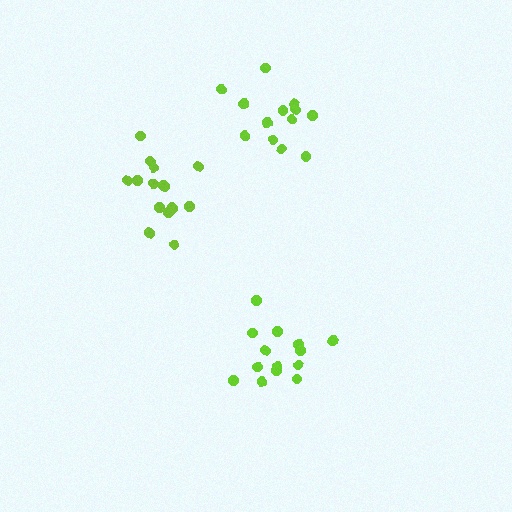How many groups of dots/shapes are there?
There are 3 groups.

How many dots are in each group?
Group 1: 14 dots, Group 2: 13 dots, Group 3: 15 dots (42 total).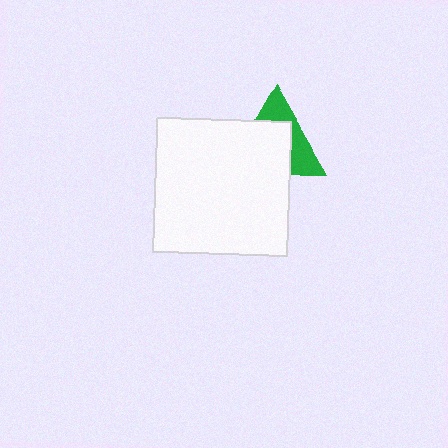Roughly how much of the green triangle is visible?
A small part of it is visible (roughly 40%).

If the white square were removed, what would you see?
You would see the complete green triangle.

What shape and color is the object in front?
The object in front is a white square.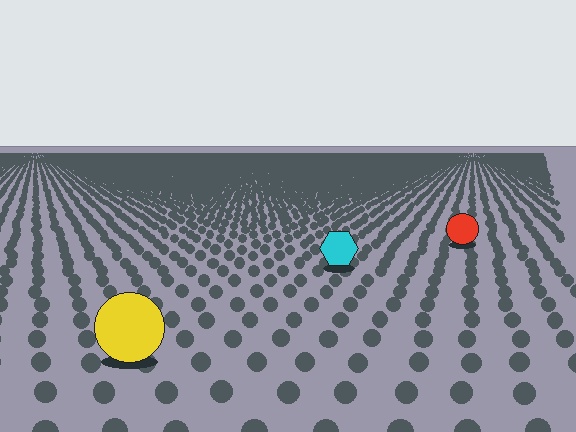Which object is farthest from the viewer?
The red circle is farthest from the viewer. It appears smaller and the ground texture around it is denser.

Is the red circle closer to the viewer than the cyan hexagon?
No. The cyan hexagon is closer — you can tell from the texture gradient: the ground texture is coarser near it.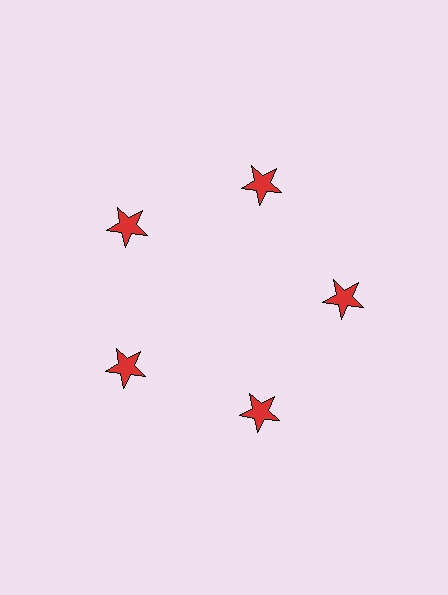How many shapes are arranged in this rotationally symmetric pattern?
There are 5 shapes, arranged in 5 groups of 1.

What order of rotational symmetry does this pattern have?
This pattern has 5-fold rotational symmetry.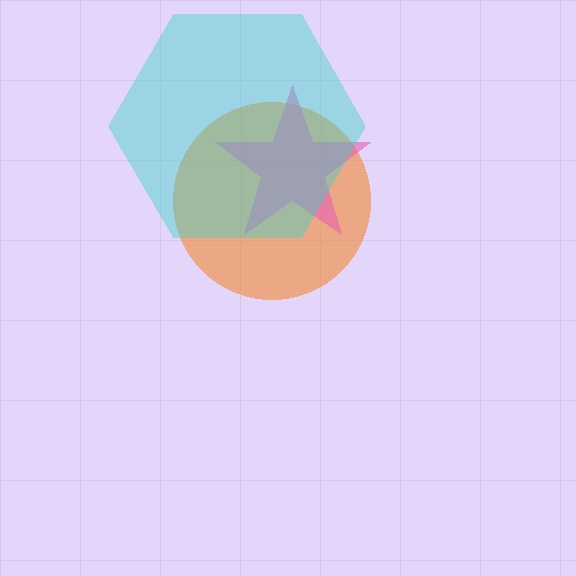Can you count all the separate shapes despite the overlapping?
Yes, there are 3 separate shapes.